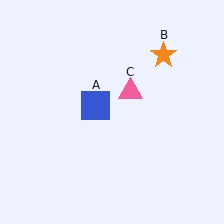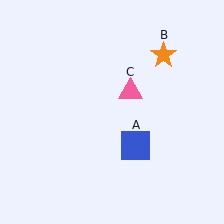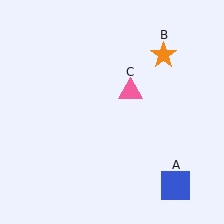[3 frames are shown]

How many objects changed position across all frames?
1 object changed position: blue square (object A).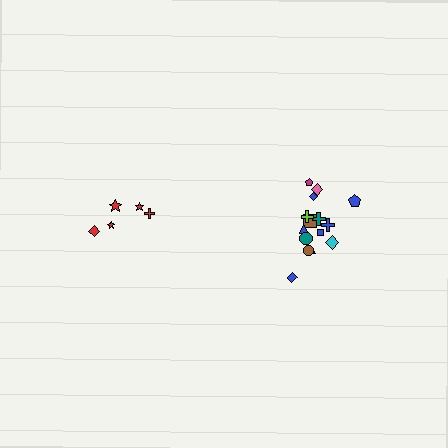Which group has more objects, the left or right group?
The right group.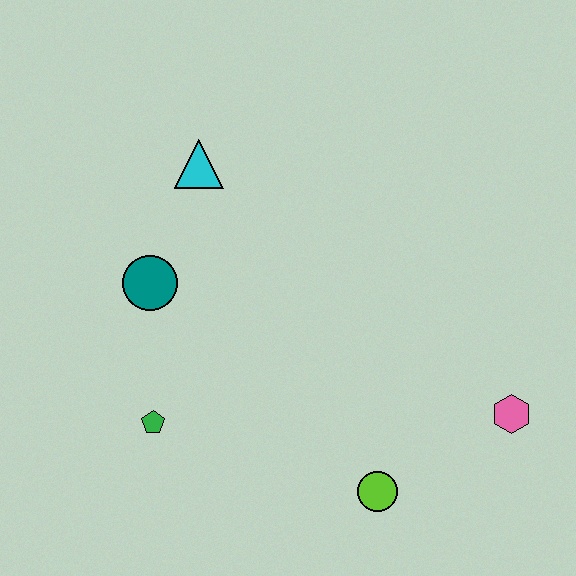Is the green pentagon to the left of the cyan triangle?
Yes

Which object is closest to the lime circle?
The pink hexagon is closest to the lime circle.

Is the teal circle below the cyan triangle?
Yes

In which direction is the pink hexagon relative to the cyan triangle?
The pink hexagon is to the right of the cyan triangle.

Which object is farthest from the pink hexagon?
The cyan triangle is farthest from the pink hexagon.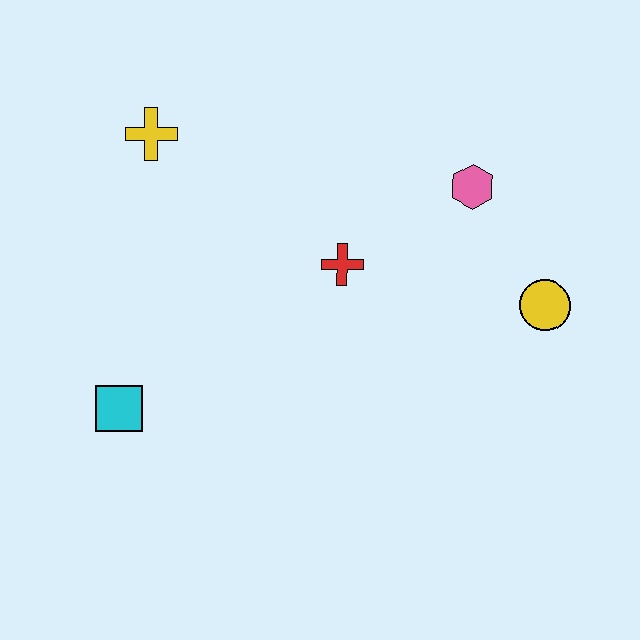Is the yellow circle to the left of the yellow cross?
No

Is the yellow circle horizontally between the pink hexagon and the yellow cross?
No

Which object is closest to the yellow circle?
The pink hexagon is closest to the yellow circle.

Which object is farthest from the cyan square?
The yellow circle is farthest from the cyan square.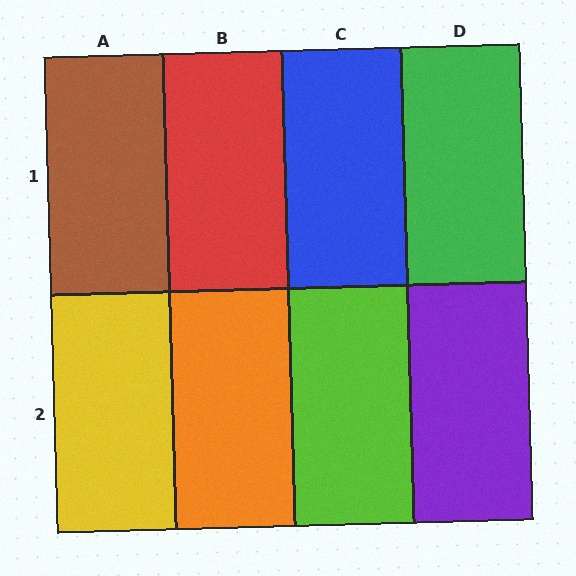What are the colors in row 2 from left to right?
Yellow, orange, lime, purple.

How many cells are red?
1 cell is red.